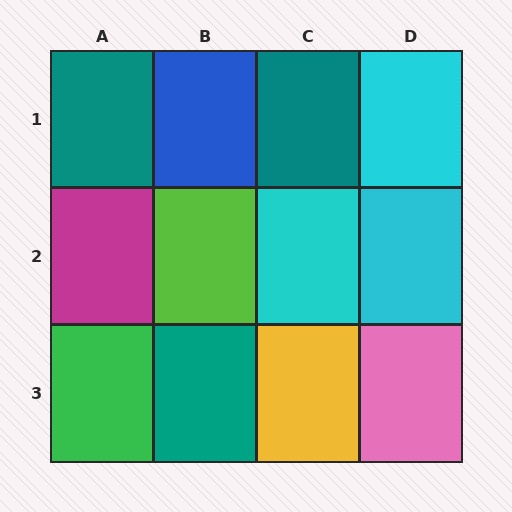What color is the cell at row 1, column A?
Teal.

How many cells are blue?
1 cell is blue.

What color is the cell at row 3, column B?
Teal.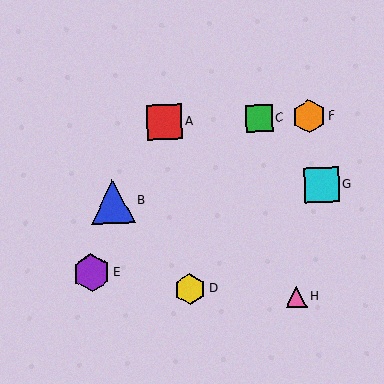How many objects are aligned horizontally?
3 objects (A, C, F) are aligned horizontally.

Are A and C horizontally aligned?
Yes, both are at y≈122.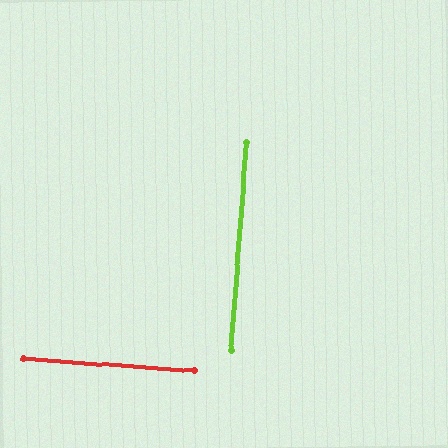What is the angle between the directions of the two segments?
Approximately 90 degrees.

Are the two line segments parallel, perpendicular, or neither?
Perpendicular — they meet at approximately 90°.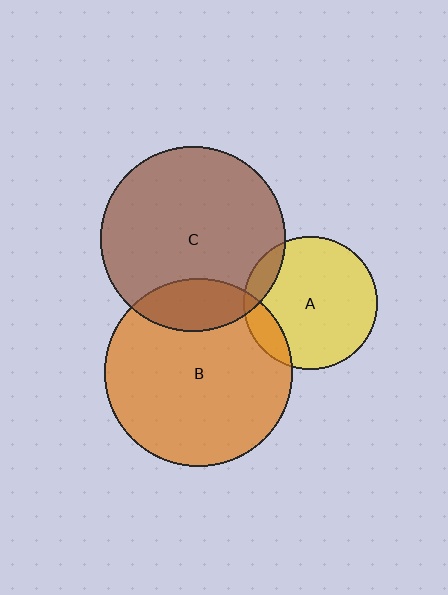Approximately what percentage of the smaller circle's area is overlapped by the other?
Approximately 10%.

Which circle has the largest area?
Circle B (orange).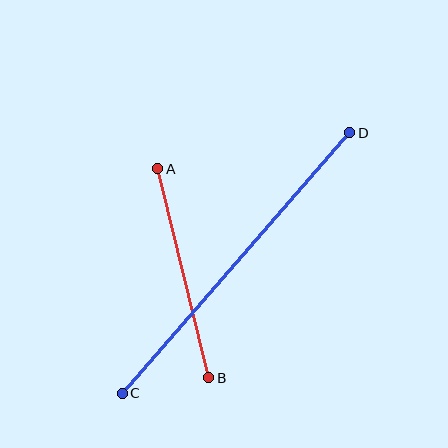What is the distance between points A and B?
The distance is approximately 215 pixels.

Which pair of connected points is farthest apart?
Points C and D are farthest apart.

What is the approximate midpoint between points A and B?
The midpoint is at approximately (183, 273) pixels.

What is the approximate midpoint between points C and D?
The midpoint is at approximately (236, 263) pixels.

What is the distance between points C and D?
The distance is approximately 346 pixels.